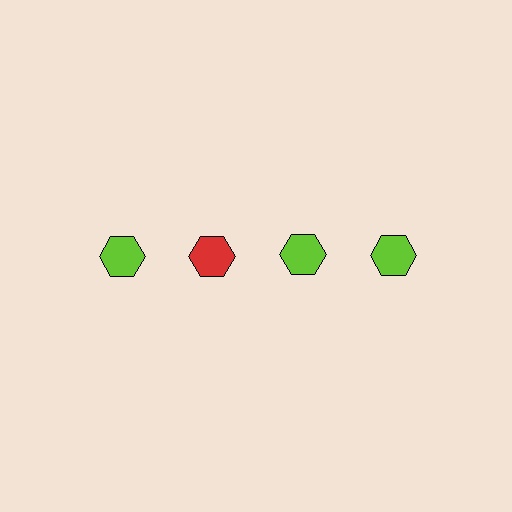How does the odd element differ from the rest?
It has a different color: red instead of lime.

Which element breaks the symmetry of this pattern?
The red hexagon in the top row, second from left column breaks the symmetry. All other shapes are lime hexagons.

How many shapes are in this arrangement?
There are 4 shapes arranged in a grid pattern.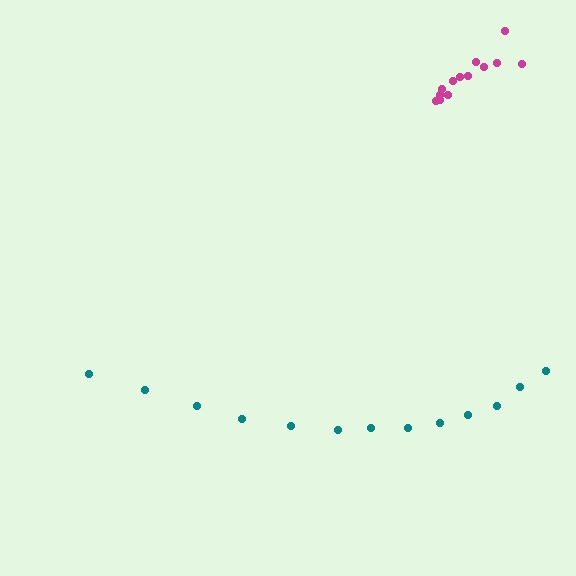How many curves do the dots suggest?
There are 2 distinct paths.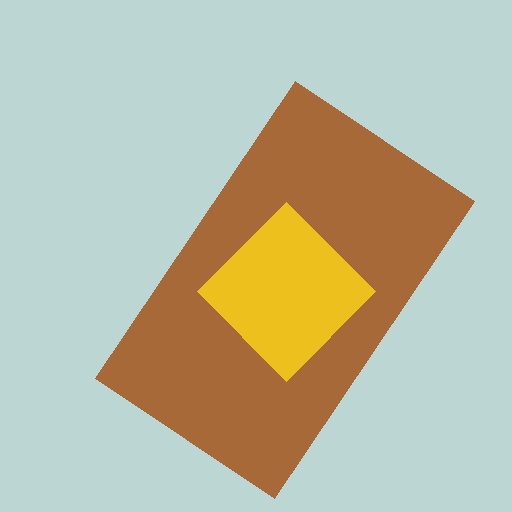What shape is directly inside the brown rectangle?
The yellow diamond.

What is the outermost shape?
The brown rectangle.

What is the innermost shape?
The yellow diamond.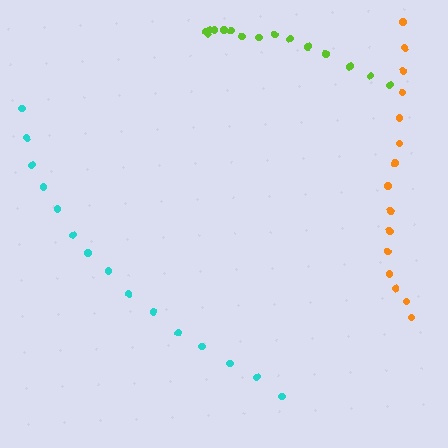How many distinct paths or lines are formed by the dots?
There are 3 distinct paths.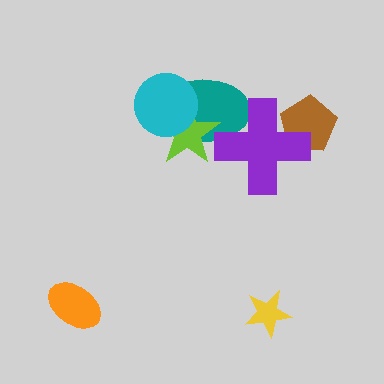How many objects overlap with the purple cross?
2 objects overlap with the purple cross.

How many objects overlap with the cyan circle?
2 objects overlap with the cyan circle.